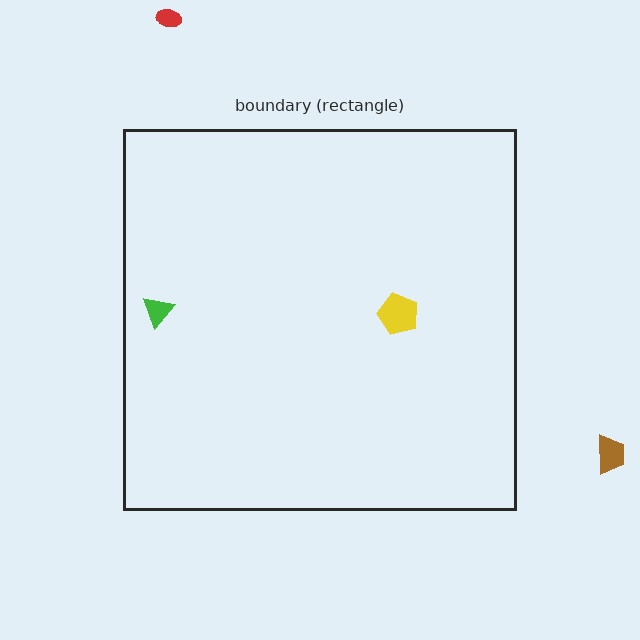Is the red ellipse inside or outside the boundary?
Outside.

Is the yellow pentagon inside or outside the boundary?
Inside.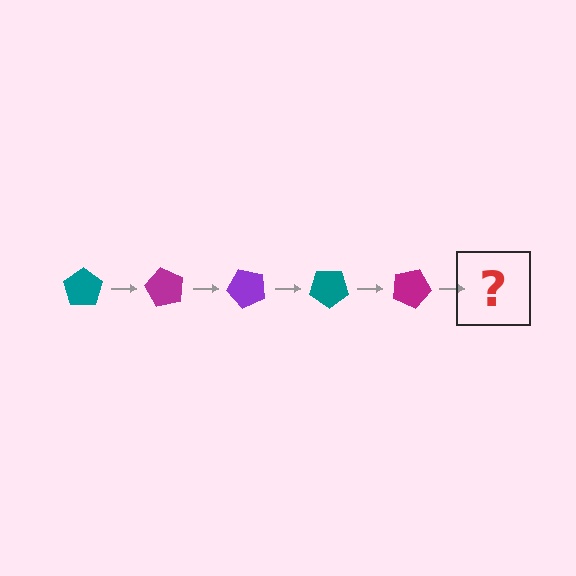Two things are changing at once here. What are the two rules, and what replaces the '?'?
The two rules are that it rotates 60 degrees each step and the color cycles through teal, magenta, and purple. The '?' should be a purple pentagon, rotated 300 degrees from the start.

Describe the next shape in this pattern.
It should be a purple pentagon, rotated 300 degrees from the start.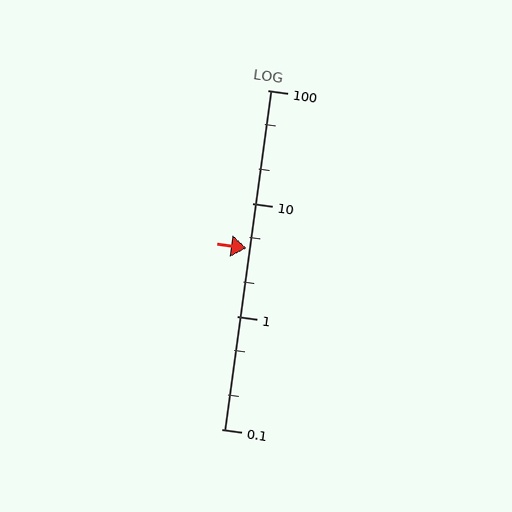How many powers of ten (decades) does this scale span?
The scale spans 3 decades, from 0.1 to 100.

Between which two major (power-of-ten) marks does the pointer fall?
The pointer is between 1 and 10.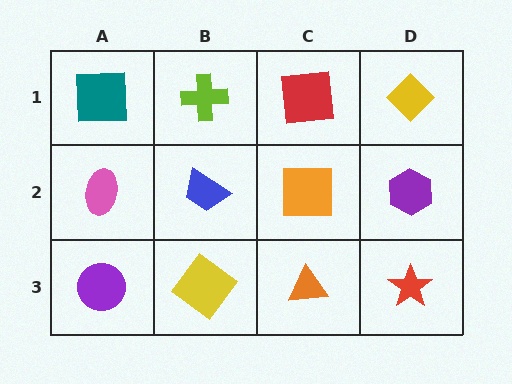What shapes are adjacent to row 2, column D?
A yellow diamond (row 1, column D), a red star (row 3, column D), an orange square (row 2, column C).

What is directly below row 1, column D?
A purple hexagon.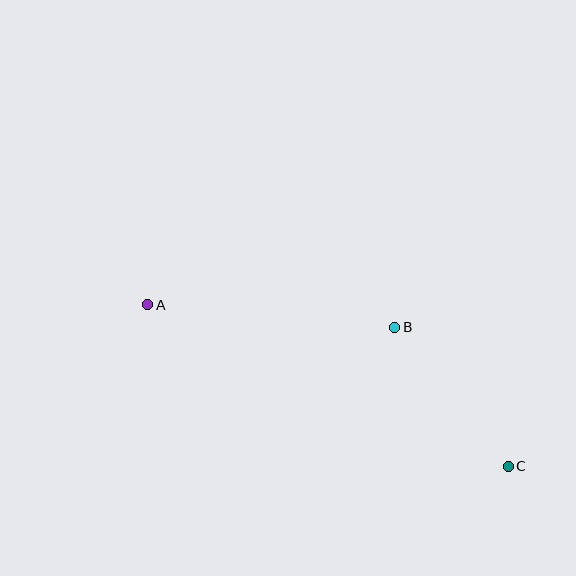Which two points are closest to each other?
Points B and C are closest to each other.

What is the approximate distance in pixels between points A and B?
The distance between A and B is approximately 248 pixels.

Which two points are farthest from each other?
Points A and C are farthest from each other.